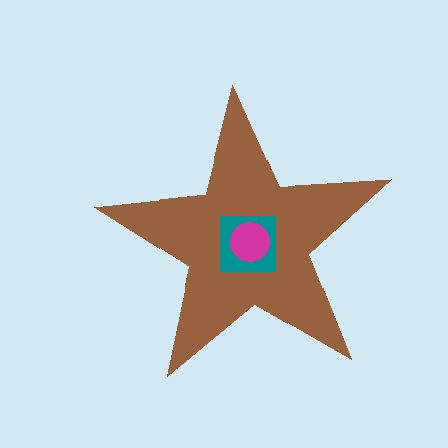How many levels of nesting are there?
3.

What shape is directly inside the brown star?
The teal square.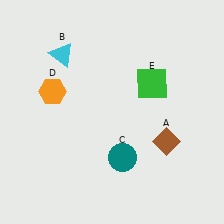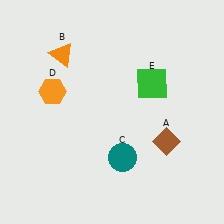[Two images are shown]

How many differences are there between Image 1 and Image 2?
There is 1 difference between the two images.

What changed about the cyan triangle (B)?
In Image 1, B is cyan. In Image 2, it changed to orange.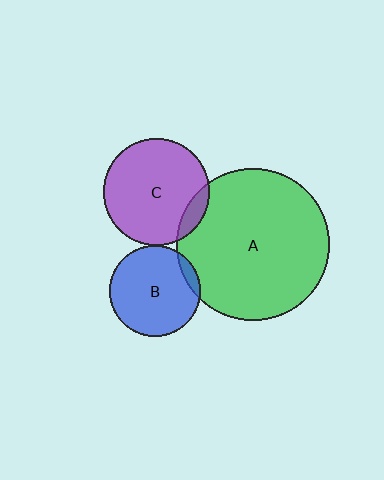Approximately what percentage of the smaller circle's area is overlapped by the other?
Approximately 10%.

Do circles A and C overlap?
Yes.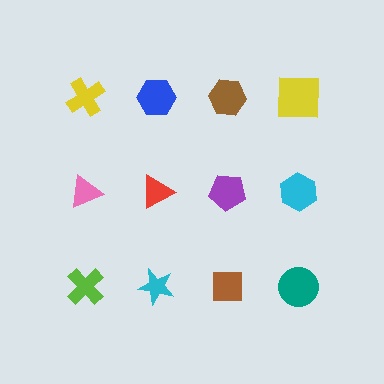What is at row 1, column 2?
A blue hexagon.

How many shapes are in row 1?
4 shapes.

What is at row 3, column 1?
A lime cross.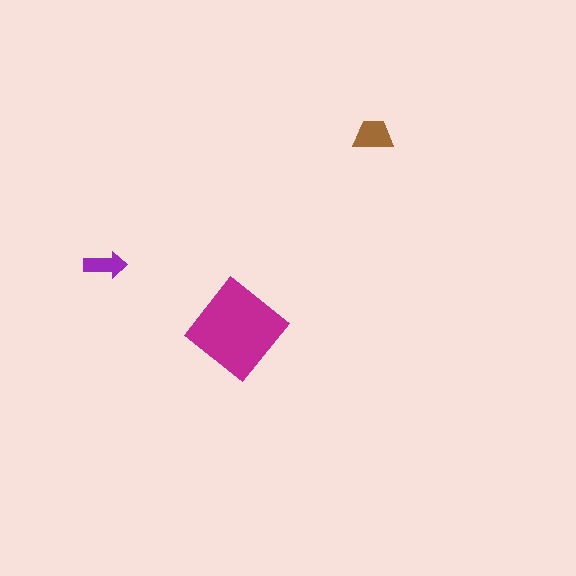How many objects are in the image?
There are 3 objects in the image.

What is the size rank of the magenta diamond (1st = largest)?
1st.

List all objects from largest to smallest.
The magenta diamond, the brown trapezoid, the purple arrow.